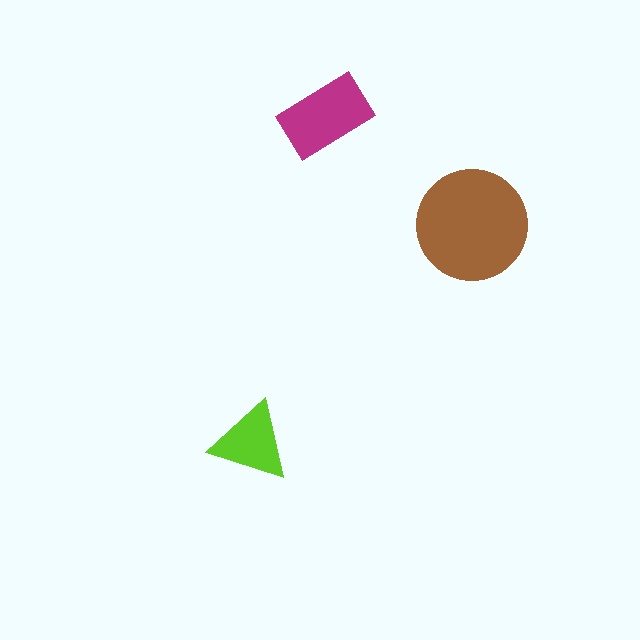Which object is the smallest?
The lime triangle.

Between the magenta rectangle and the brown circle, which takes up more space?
The brown circle.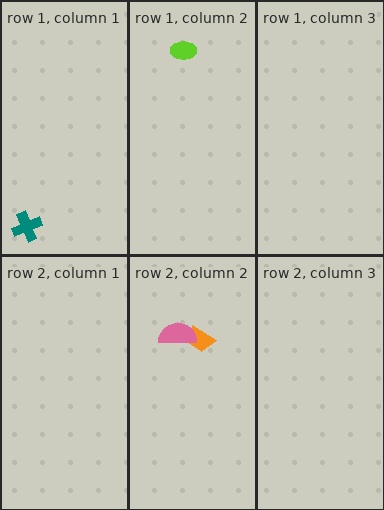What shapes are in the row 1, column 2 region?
The lime ellipse.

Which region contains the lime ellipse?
The row 1, column 2 region.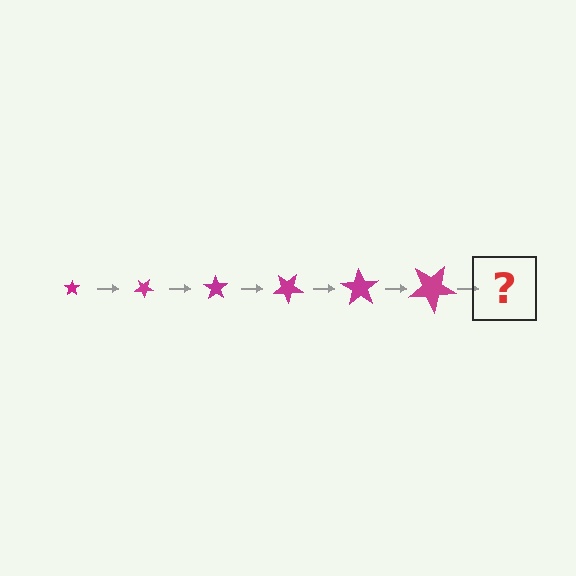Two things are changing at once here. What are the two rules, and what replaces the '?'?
The two rules are that the star grows larger each step and it rotates 35 degrees each step. The '?' should be a star, larger than the previous one and rotated 210 degrees from the start.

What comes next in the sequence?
The next element should be a star, larger than the previous one and rotated 210 degrees from the start.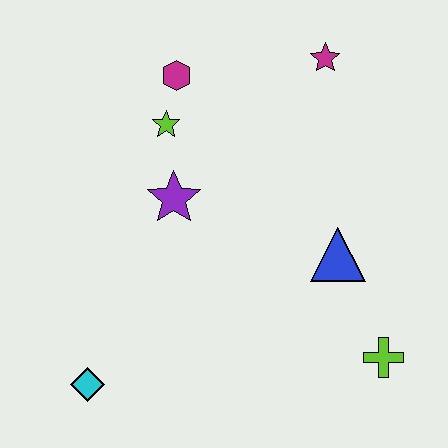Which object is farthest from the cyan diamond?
The magenta star is farthest from the cyan diamond.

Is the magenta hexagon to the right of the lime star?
Yes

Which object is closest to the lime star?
The magenta hexagon is closest to the lime star.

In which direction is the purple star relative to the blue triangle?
The purple star is to the left of the blue triangle.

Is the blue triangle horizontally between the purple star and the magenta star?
No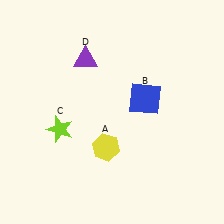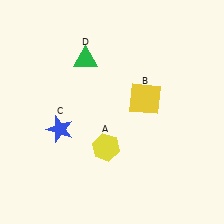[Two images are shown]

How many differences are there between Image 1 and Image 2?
There are 3 differences between the two images.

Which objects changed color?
B changed from blue to yellow. C changed from lime to blue. D changed from purple to green.